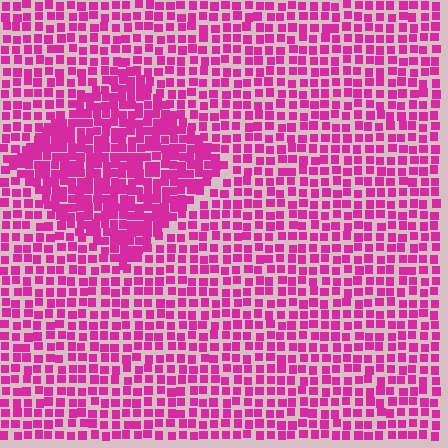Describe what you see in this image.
The image contains small magenta elements arranged at two different densities. A diamond-shaped region is visible where the elements are more densely packed than the surrounding area.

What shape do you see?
I see a diamond.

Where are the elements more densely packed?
The elements are more densely packed inside the diamond boundary.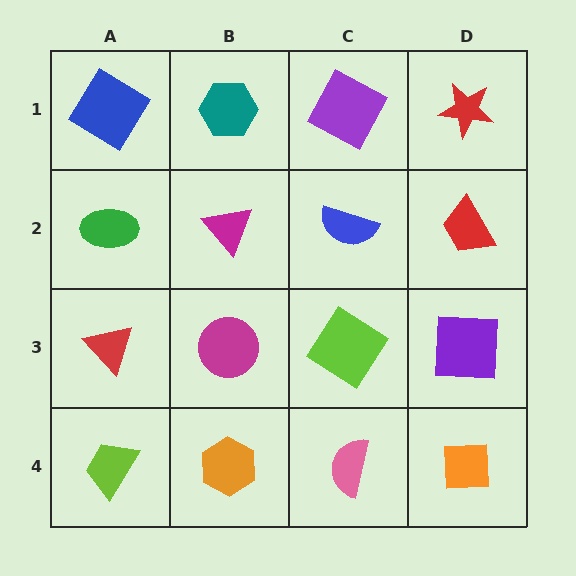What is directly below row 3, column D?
An orange square.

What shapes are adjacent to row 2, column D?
A red star (row 1, column D), a purple square (row 3, column D), a blue semicircle (row 2, column C).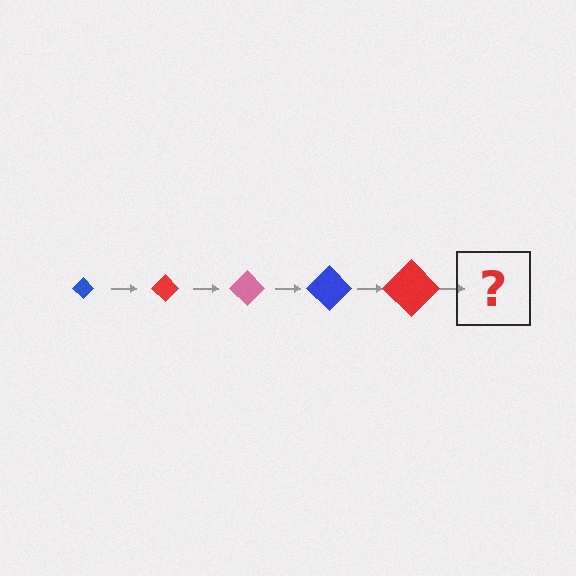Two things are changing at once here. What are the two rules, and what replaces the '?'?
The two rules are that the diamond grows larger each step and the color cycles through blue, red, and pink. The '?' should be a pink diamond, larger than the previous one.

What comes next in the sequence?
The next element should be a pink diamond, larger than the previous one.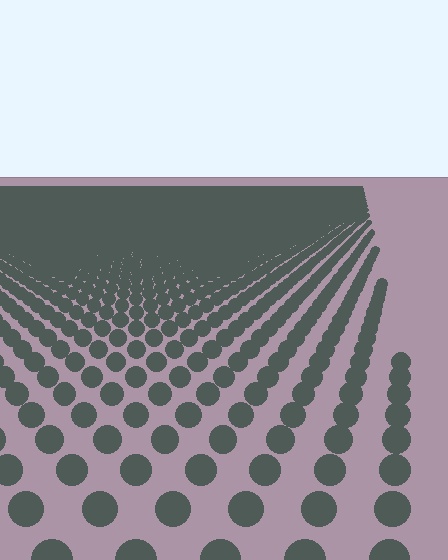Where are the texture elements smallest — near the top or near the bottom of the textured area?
Near the top.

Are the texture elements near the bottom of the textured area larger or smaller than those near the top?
Larger. Near the bottom, elements are closer to the viewer and appear at a bigger on-screen size.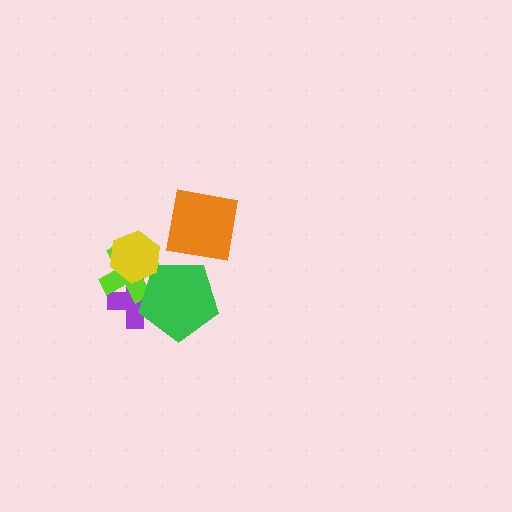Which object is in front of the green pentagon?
The yellow hexagon is in front of the green pentagon.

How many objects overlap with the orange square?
0 objects overlap with the orange square.